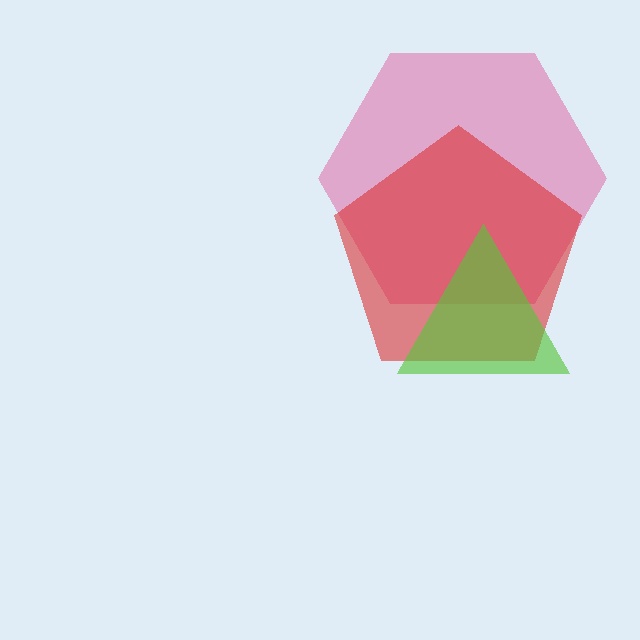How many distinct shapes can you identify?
There are 3 distinct shapes: a pink hexagon, a red pentagon, a lime triangle.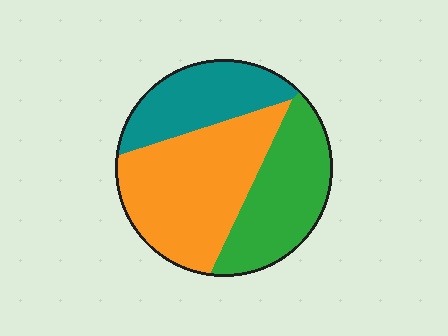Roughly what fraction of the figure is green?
Green takes up about one third (1/3) of the figure.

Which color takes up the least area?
Teal, at roughly 25%.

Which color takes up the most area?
Orange, at roughly 45%.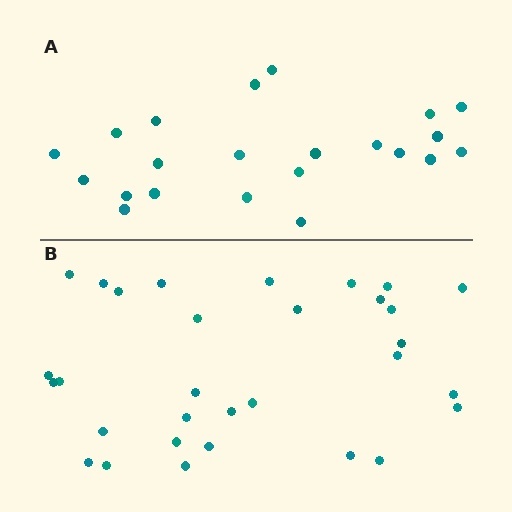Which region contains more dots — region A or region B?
Region B (the bottom region) has more dots.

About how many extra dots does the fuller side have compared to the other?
Region B has roughly 8 or so more dots than region A.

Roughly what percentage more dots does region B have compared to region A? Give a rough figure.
About 40% more.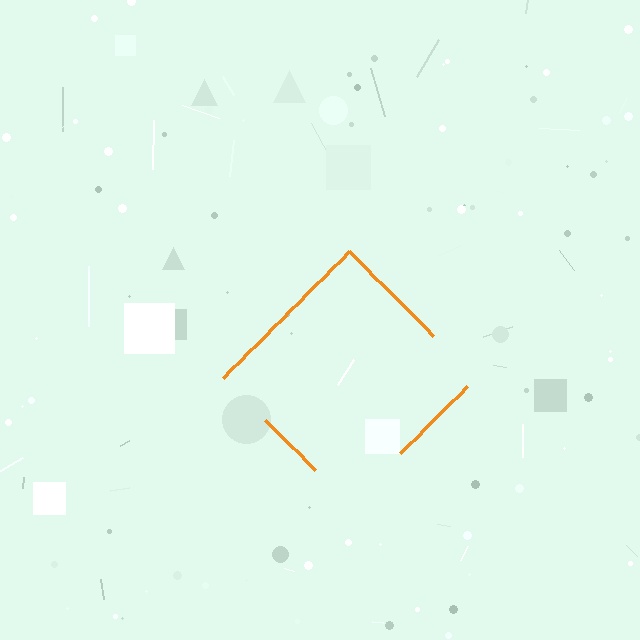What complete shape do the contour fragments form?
The contour fragments form a diamond.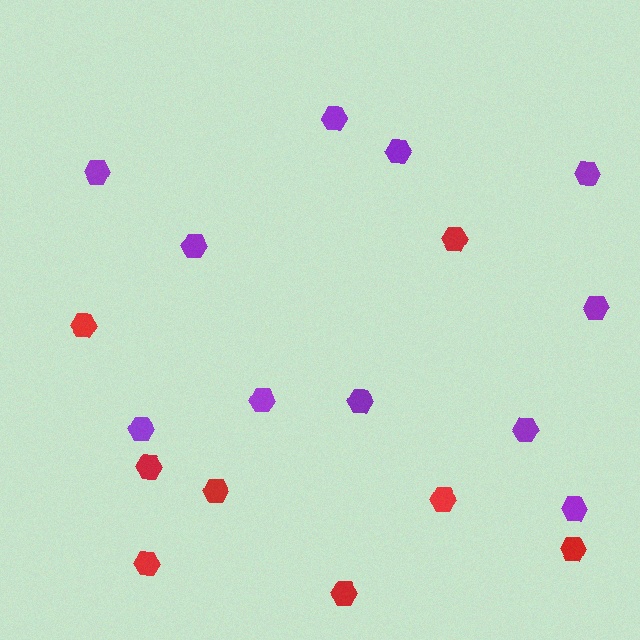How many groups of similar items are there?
There are 2 groups: one group of red hexagons (8) and one group of purple hexagons (11).